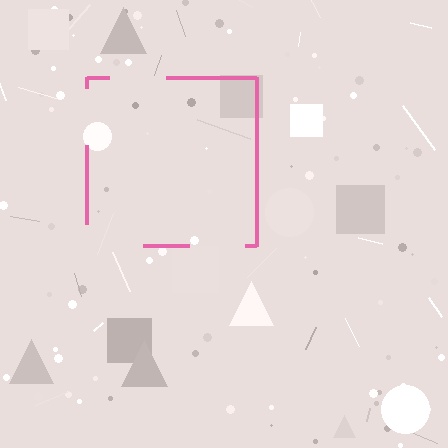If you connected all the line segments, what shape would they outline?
They would outline a square.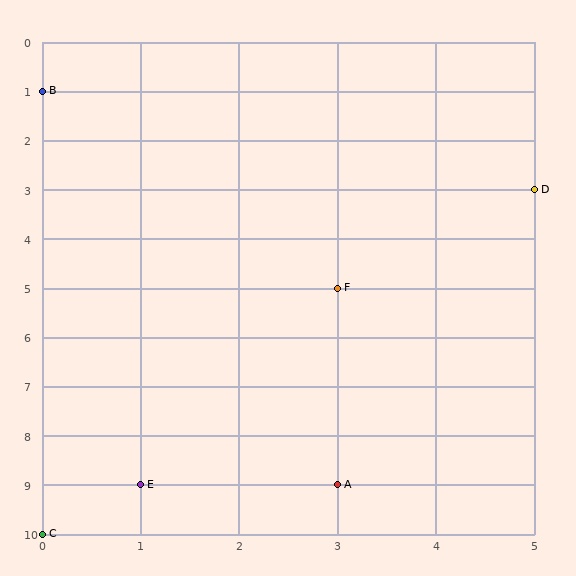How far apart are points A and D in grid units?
Points A and D are 2 columns and 6 rows apart (about 6.3 grid units diagonally).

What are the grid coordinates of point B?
Point B is at grid coordinates (0, 1).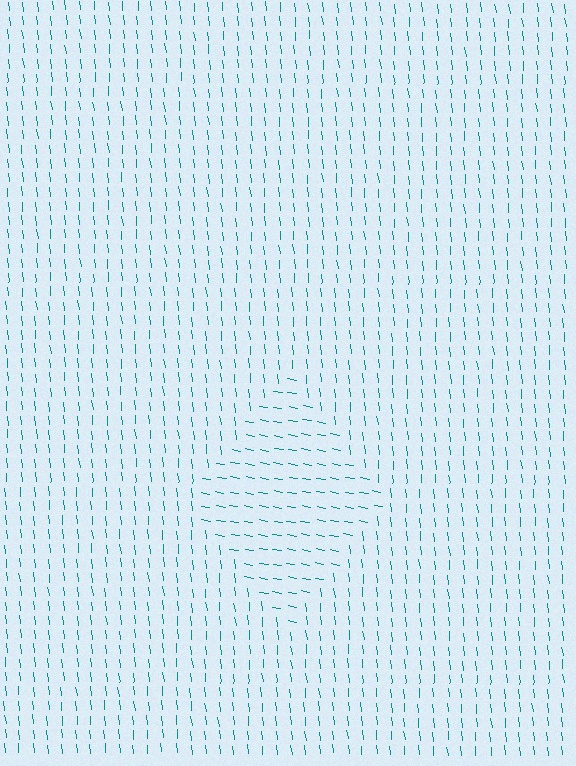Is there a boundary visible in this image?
Yes, there is a texture boundary formed by a change in line orientation.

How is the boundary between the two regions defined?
The boundary is defined purely by a change in line orientation (approximately 73 degrees difference). All lines are the same color and thickness.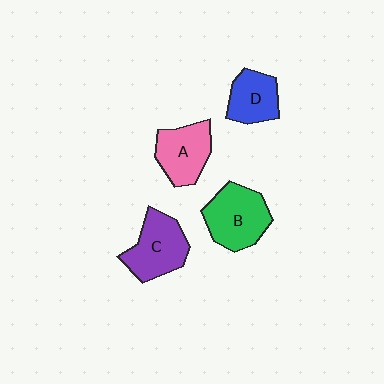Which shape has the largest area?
Shape B (green).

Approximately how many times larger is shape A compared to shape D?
Approximately 1.2 times.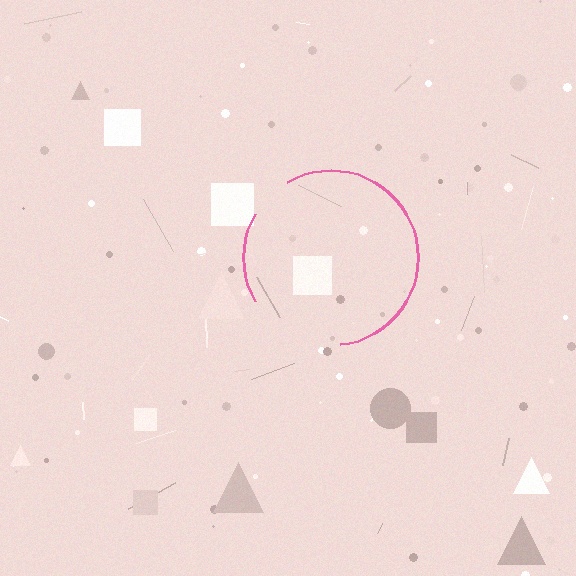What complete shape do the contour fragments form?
The contour fragments form a circle.